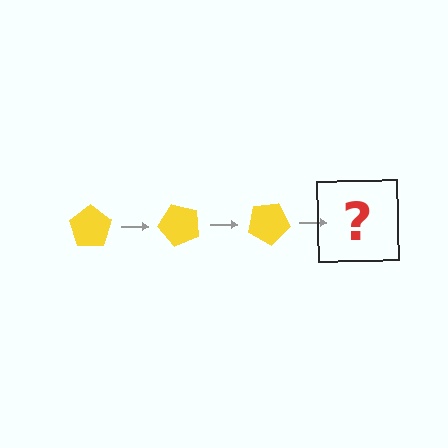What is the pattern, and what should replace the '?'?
The pattern is that the pentagon rotates 50 degrees each step. The '?' should be a yellow pentagon rotated 150 degrees.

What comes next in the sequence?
The next element should be a yellow pentagon rotated 150 degrees.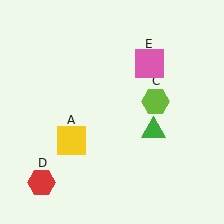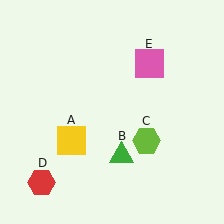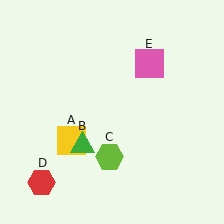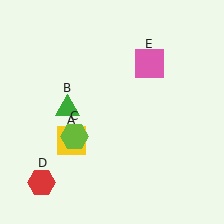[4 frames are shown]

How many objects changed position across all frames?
2 objects changed position: green triangle (object B), lime hexagon (object C).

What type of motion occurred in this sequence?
The green triangle (object B), lime hexagon (object C) rotated clockwise around the center of the scene.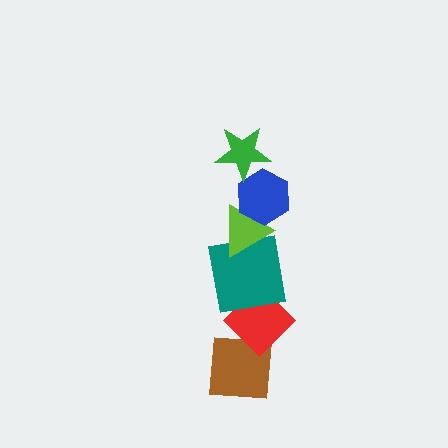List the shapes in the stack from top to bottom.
From top to bottom: the green star, the blue hexagon, the lime triangle, the teal square, the red diamond, the brown square.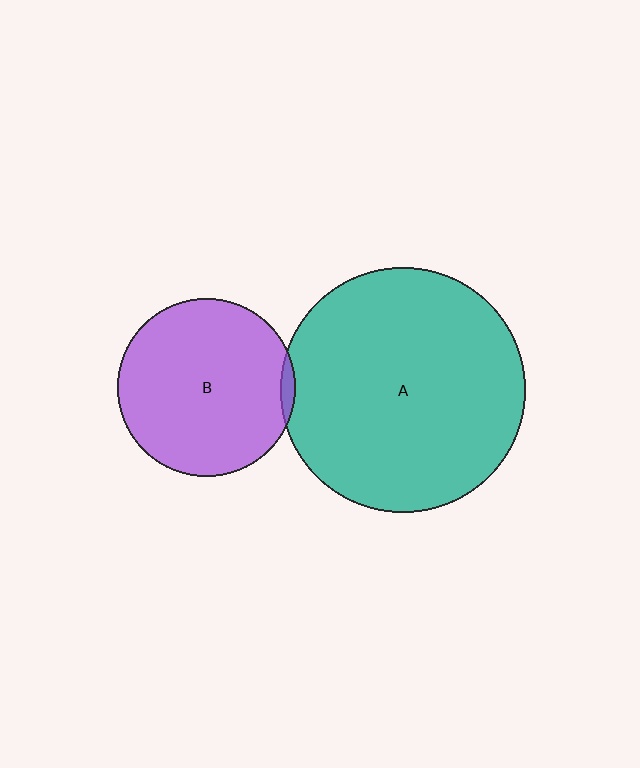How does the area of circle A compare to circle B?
Approximately 1.9 times.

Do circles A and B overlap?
Yes.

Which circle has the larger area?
Circle A (teal).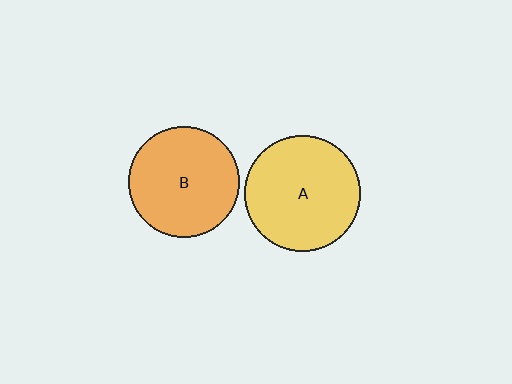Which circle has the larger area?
Circle A (yellow).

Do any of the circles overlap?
No, none of the circles overlap.